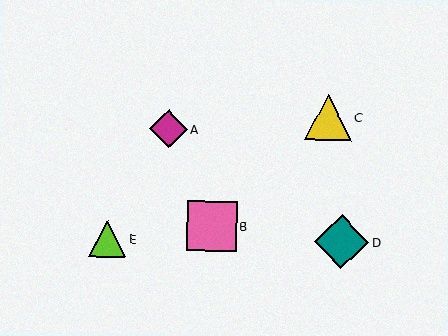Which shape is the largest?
The teal diamond (labeled D) is the largest.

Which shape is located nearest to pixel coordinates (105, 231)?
The lime triangle (labeled E) at (107, 239) is nearest to that location.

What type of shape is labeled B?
Shape B is a pink square.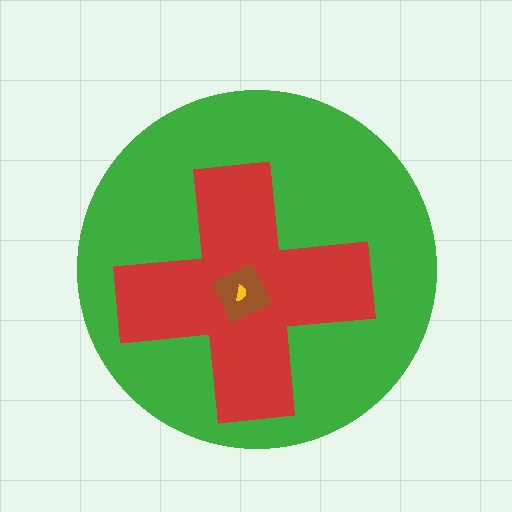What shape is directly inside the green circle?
The red cross.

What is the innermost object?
The yellow semicircle.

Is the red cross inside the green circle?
Yes.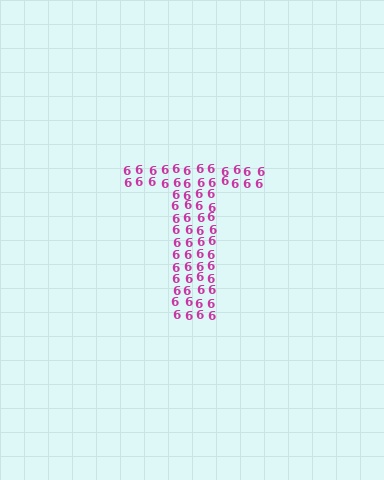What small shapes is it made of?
It is made of small digit 6's.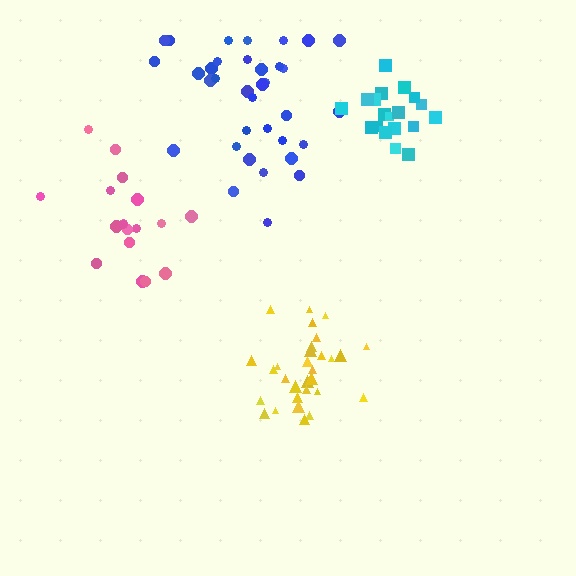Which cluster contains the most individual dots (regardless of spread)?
Blue (35).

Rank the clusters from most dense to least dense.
cyan, yellow, blue, pink.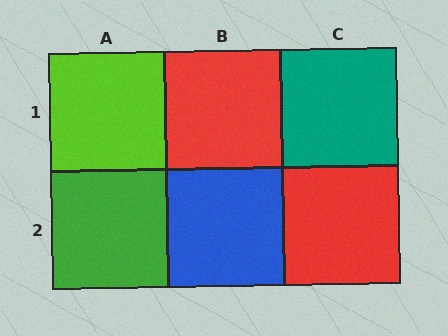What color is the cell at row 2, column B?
Blue.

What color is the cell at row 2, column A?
Green.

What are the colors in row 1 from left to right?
Lime, red, teal.